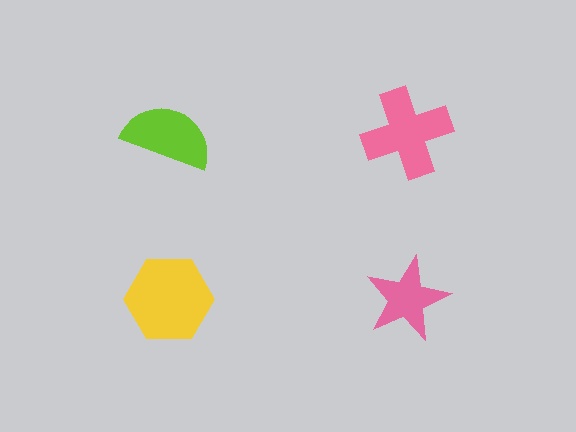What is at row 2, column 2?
A pink star.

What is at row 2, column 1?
A yellow hexagon.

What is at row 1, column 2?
A pink cross.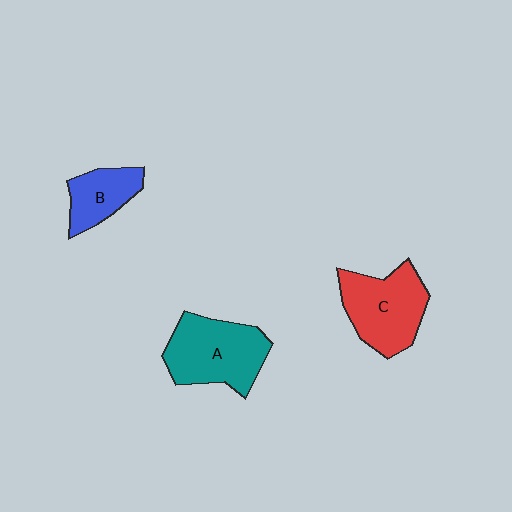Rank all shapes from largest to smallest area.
From largest to smallest: A (teal), C (red), B (blue).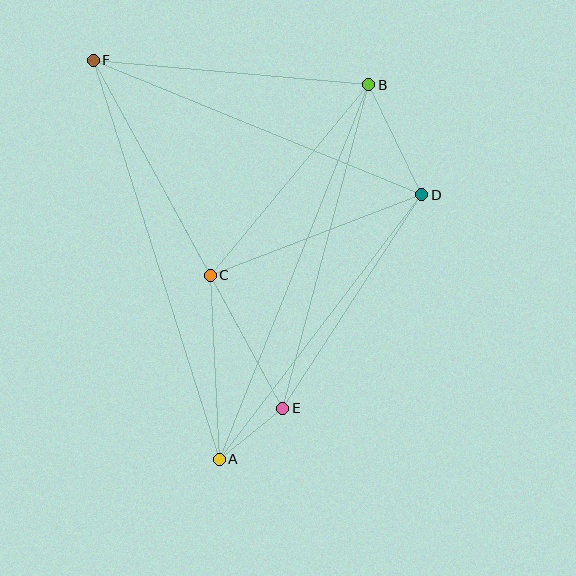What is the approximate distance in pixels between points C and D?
The distance between C and D is approximately 226 pixels.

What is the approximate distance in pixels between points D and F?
The distance between D and F is approximately 355 pixels.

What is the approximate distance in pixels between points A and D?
The distance between A and D is approximately 333 pixels.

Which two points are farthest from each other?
Points A and F are farthest from each other.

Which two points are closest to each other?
Points A and E are closest to each other.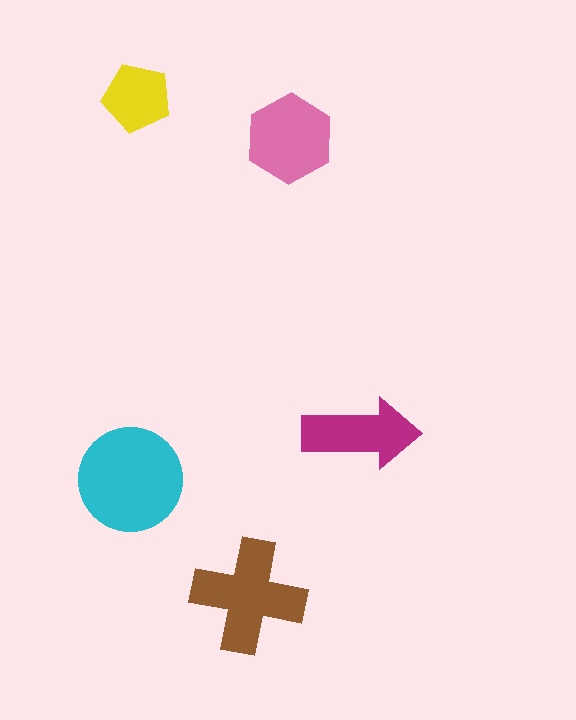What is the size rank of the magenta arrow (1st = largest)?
4th.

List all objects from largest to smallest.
The cyan circle, the brown cross, the pink hexagon, the magenta arrow, the yellow pentagon.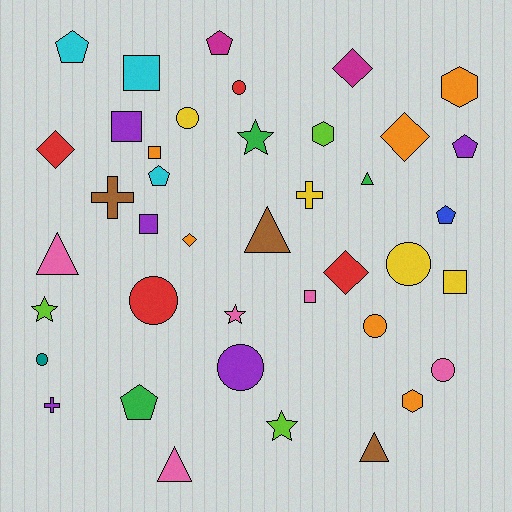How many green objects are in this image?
There are 3 green objects.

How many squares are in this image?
There are 6 squares.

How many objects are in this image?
There are 40 objects.